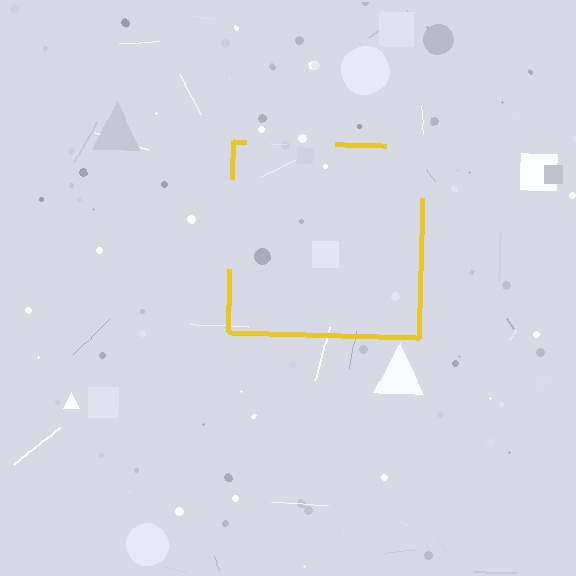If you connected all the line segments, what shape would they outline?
They would outline a square.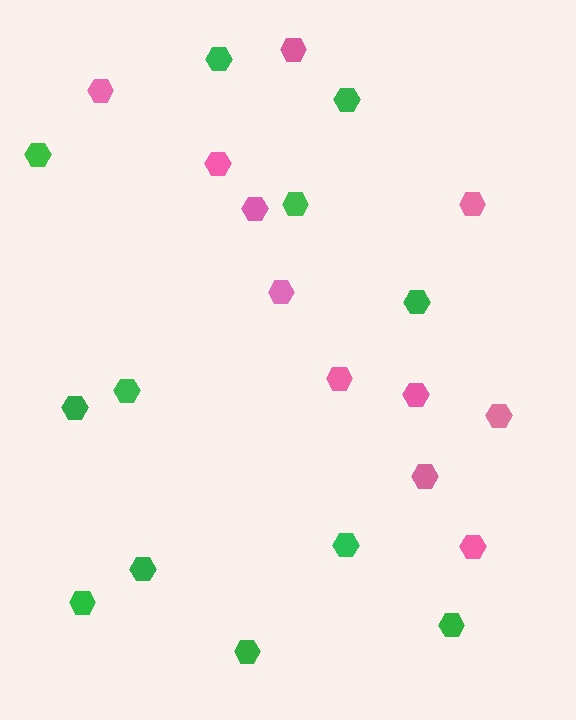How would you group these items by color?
There are 2 groups: one group of green hexagons (12) and one group of pink hexagons (11).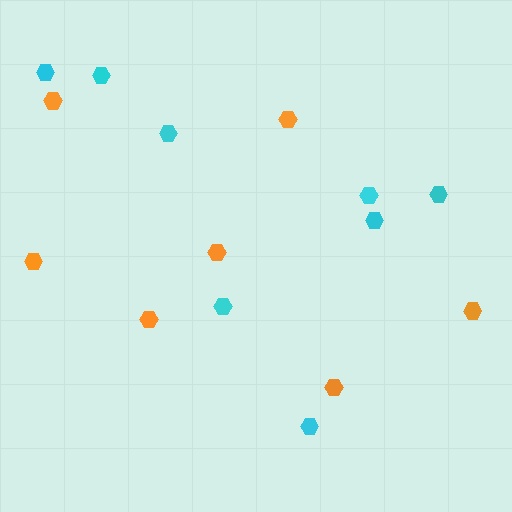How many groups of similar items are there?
There are 2 groups: one group of cyan hexagons (8) and one group of orange hexagons (7).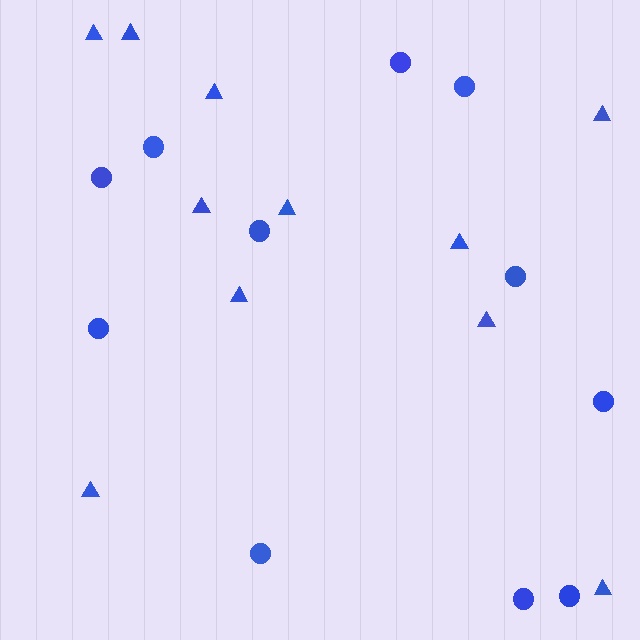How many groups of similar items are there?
There are 2 groups: one group of triangles (11) and one group of circles (11).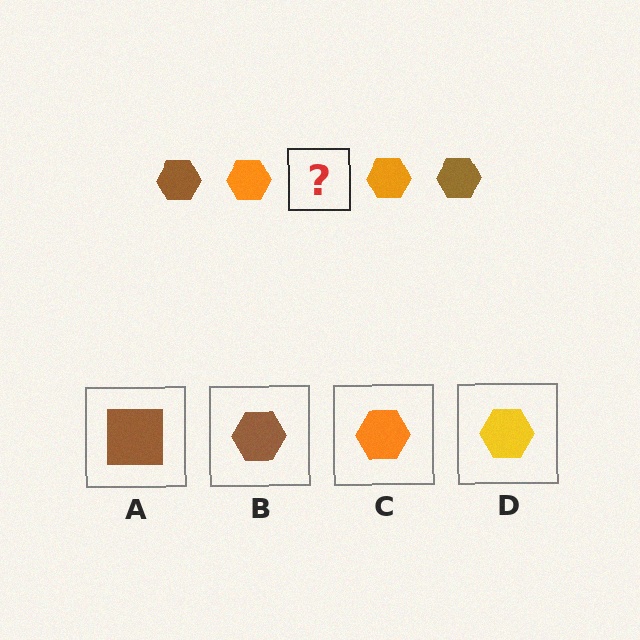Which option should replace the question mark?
Option B.